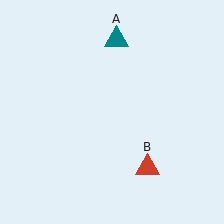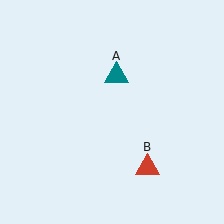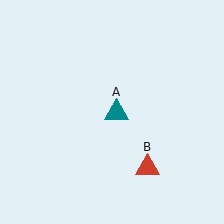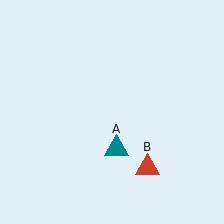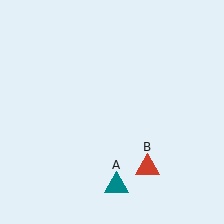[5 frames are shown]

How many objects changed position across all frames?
1 object changed position: teal triangle (object A).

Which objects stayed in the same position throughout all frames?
Red triangle (object B) remained stationary.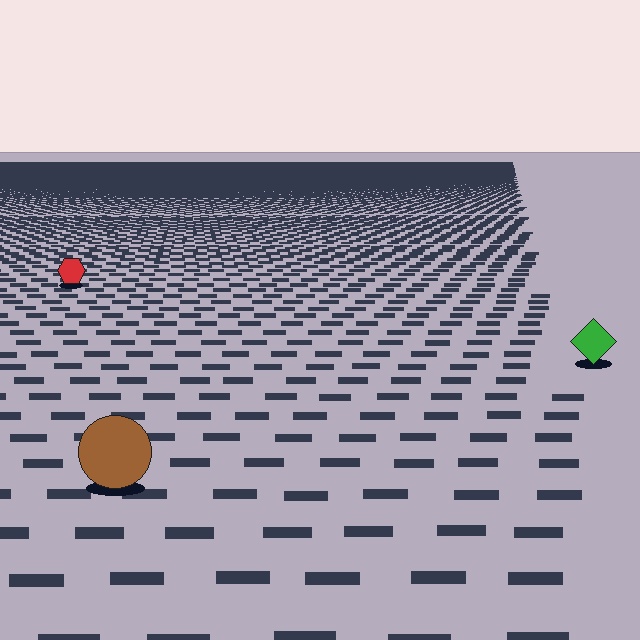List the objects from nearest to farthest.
From nearest to farthest: the brown circle, the green diamond, the red hexagon.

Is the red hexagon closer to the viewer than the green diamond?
No. The green diamond is closer — you can tell from the texture gradient: the ground texture is coarser near it.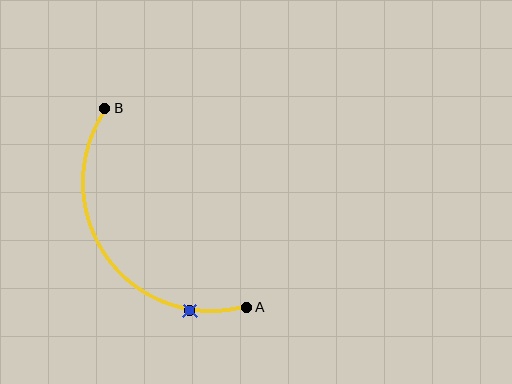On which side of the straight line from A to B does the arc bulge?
The arc bulges below and to the left of the straight line connecting A and B.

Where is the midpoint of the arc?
The arc midpoint is the point on the curve farthest from the straight line joining A and B. It sits below and to the left of that line.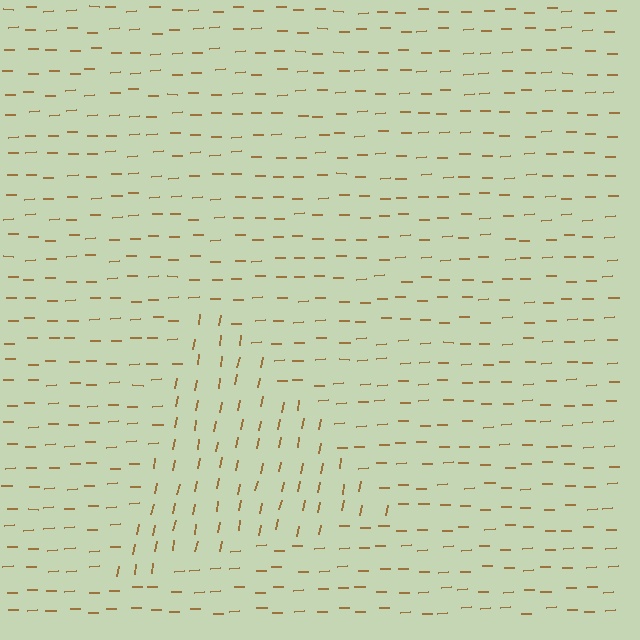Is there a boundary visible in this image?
Yes, there is a texture boundary formed by a change in line orientation.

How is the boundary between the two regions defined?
The boundary is defined purely by a change in line orientation (approximately 77 degrees difference). All lines are the same color and thickness.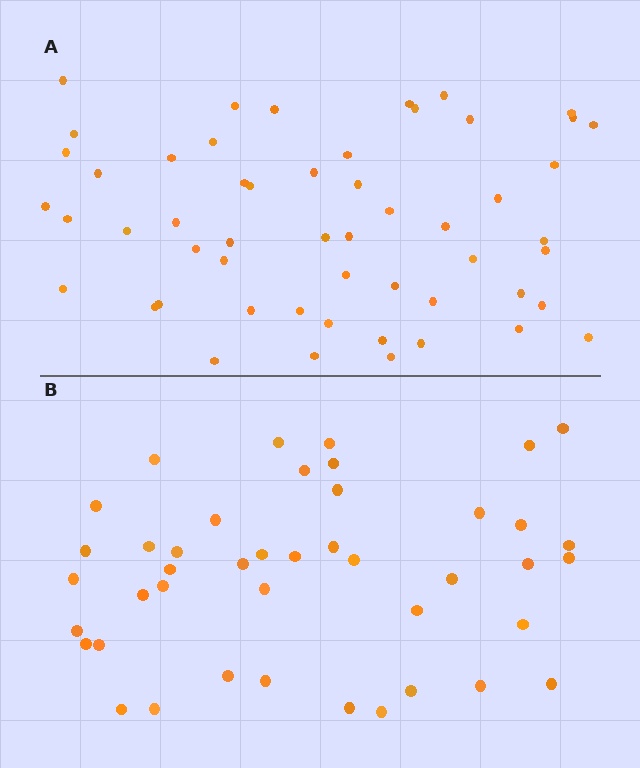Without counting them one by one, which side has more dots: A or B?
Region A (the top region) has more dots.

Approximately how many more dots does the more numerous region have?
Region A has roughly 12 or so more dots than region B.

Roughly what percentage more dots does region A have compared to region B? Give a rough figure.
About 25% more.